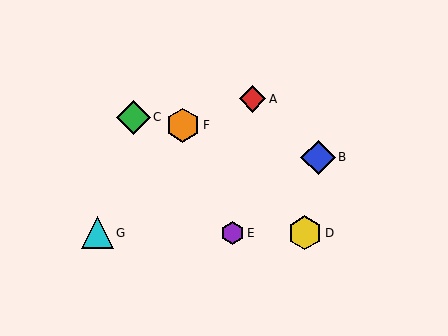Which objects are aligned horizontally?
Objects D, E, G are aligned horizontally.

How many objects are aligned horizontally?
3 objects (D, E, G) are aligned horizontally.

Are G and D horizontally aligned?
Yes, both are at y≈233.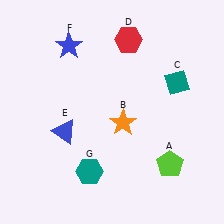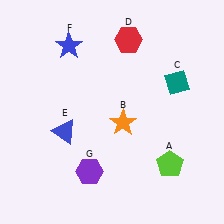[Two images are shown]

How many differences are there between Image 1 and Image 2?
There is 1 difference between the two images.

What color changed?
The hexagon (G) changed from teal in Image 1 to purple in Image 2.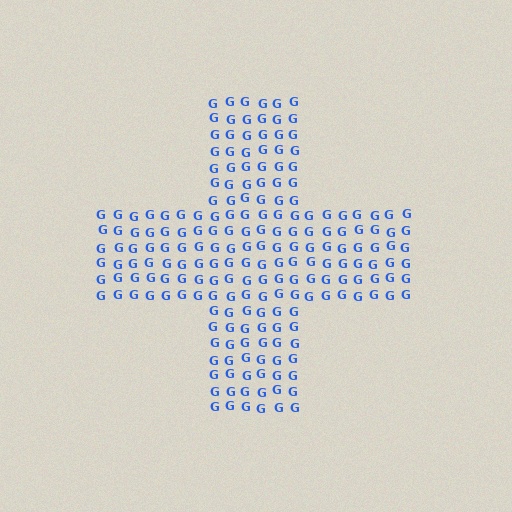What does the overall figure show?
The overall figure shows a cross.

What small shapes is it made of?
It is made of small letter G's.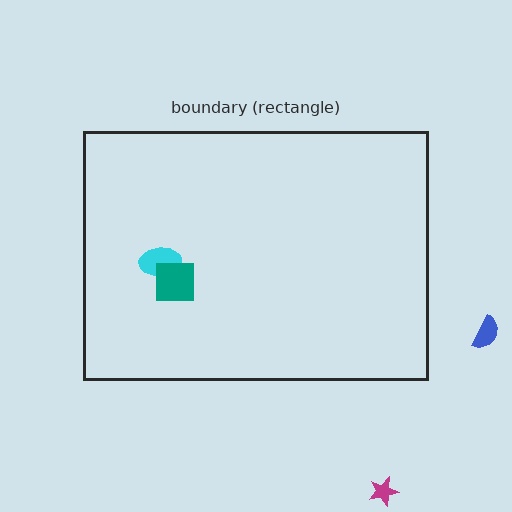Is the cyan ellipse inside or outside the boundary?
Inside.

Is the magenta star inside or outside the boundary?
Outside.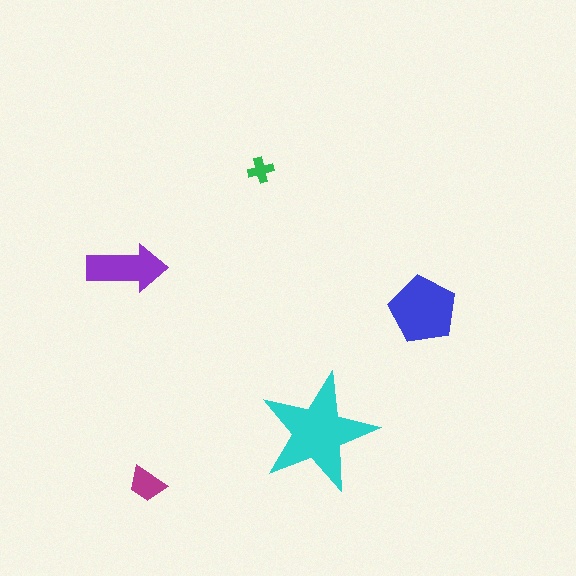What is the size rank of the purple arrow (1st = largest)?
3rd.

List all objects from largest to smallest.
The cyan star, the blue pentagon, the purple arrow, the magenta trapezoid, the green cross.